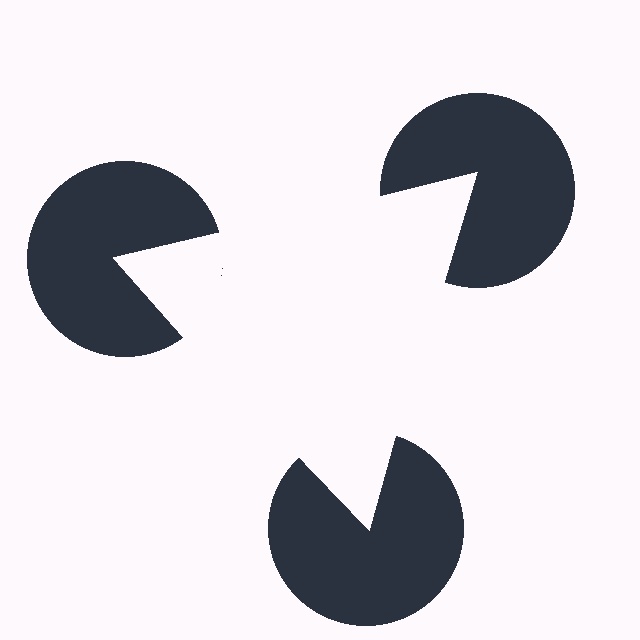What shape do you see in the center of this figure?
An illusory triangle — its edges are inferred from the aligned wedge cuts in the pac-man discs, not physically drawn.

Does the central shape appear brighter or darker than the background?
It typically appears slightly brighter than the background, even though no actual brightness change is drawn.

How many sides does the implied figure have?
3 sides.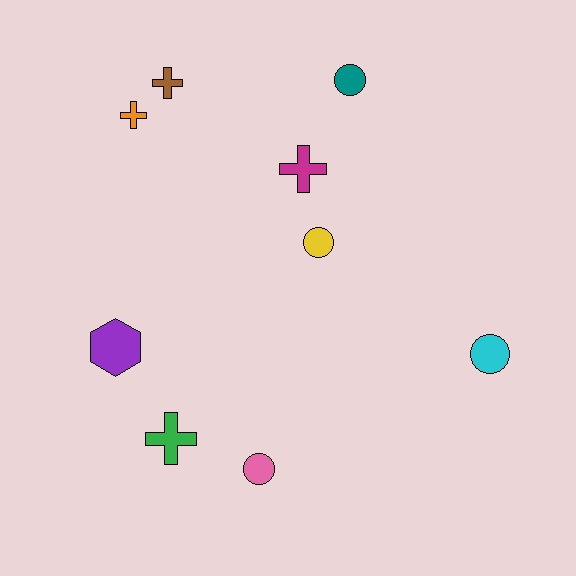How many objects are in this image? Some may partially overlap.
There are 9 objects.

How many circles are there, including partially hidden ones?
There are 4 circles.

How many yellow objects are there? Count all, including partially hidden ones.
There is 1 yellow object.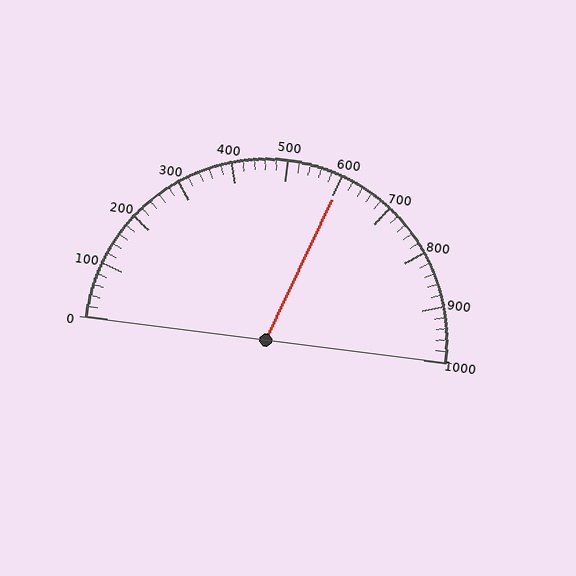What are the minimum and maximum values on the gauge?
The gauge ranges from 0 to 1000.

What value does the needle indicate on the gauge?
The needle indicates approximately 600.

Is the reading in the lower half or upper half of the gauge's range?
The reading is in the upper half of the range (0 to 1000).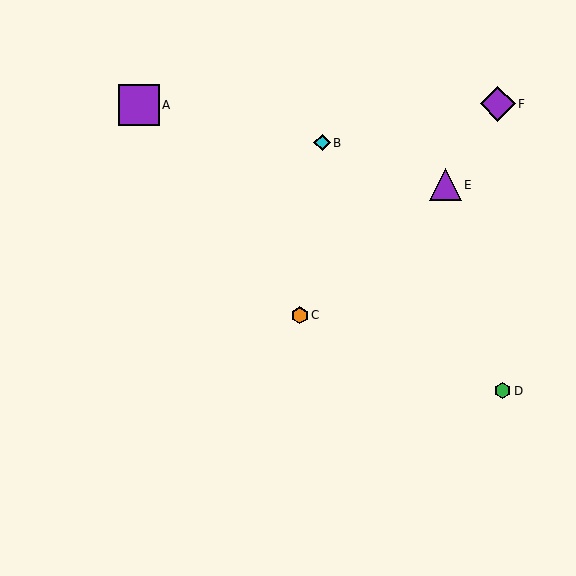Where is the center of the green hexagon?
The center of the green hexagon is at (503, 391).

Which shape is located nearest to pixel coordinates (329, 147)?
The cyan diamond (labeled B) at (322, 143) is nearest to that location.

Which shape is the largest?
The purple square (labeled A) is the largest.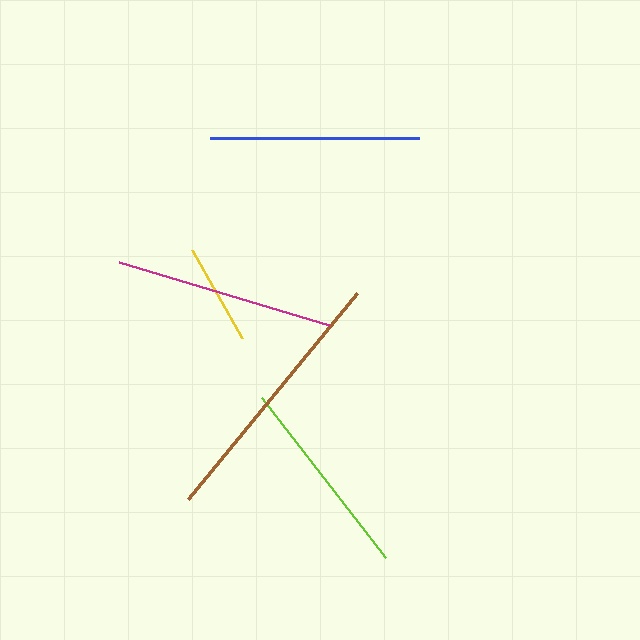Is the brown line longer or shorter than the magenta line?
The brown line is longer than the magenta line.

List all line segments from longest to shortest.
From longest to shortest: brown, magenta, blue, lime, yellow.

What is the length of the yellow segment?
The yellow segment is approximately 101 pixels long.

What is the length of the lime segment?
The lime segment is approximately 202 pixels long.